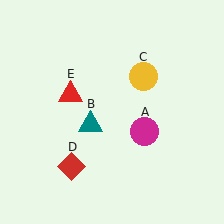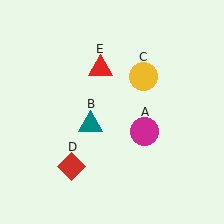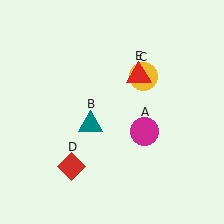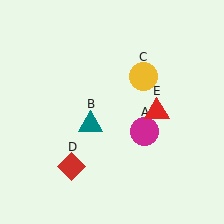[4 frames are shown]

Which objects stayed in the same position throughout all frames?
Magenta circle (object A) and teal triangle (object B) and yellow circle (object C) and red diamond (object D) remained stationary.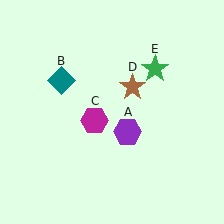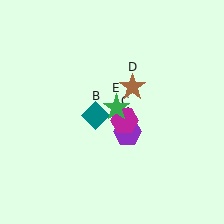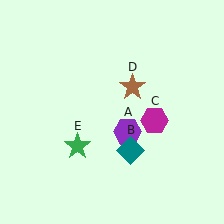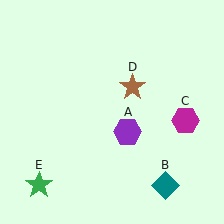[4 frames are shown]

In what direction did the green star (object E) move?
The green star (object E) moved down and to the left.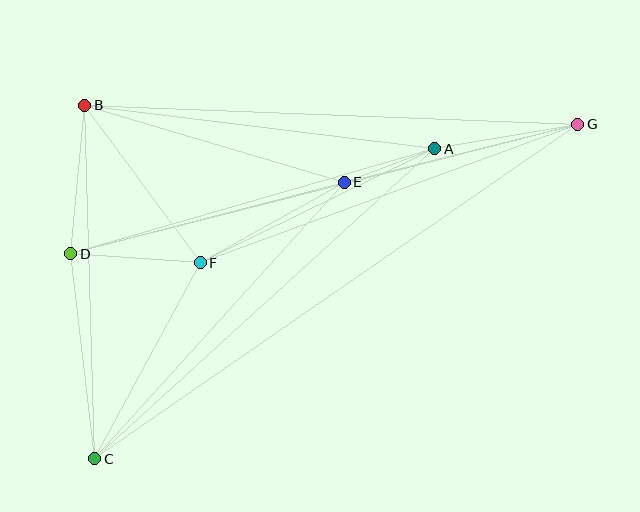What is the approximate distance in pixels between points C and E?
The distance between C and E is approximately 372 pixels.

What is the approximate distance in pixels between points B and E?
The distance between B and E is approximately 270 pixels.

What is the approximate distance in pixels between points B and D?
The distance between B and D is approximately 150 pixels.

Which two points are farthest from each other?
Points C and G are farthest from each other.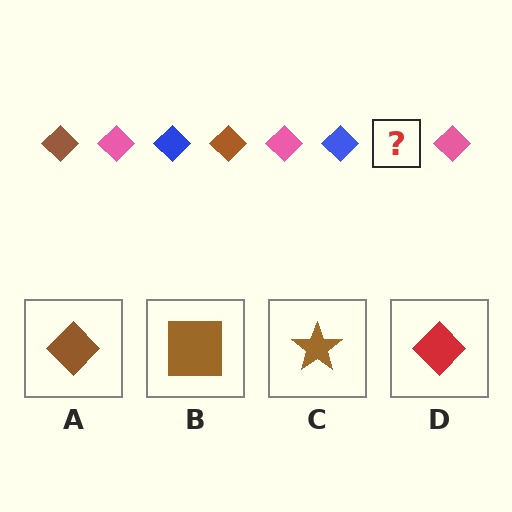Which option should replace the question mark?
Option A.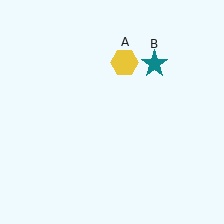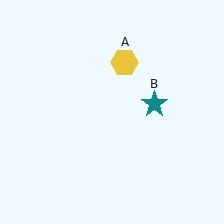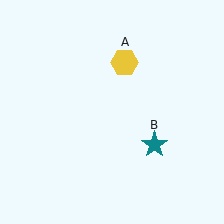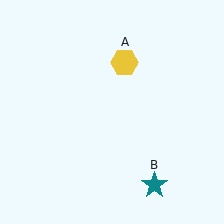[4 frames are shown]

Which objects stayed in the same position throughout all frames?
Yellow hexagon (object A) remained stationary.